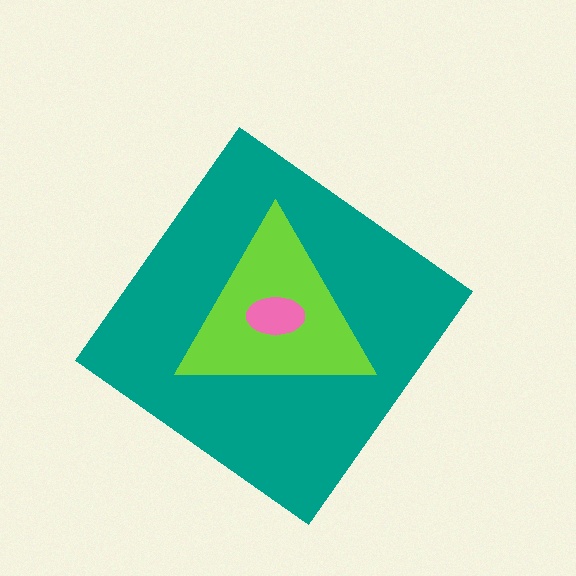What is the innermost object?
The pink ellipse.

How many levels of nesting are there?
3.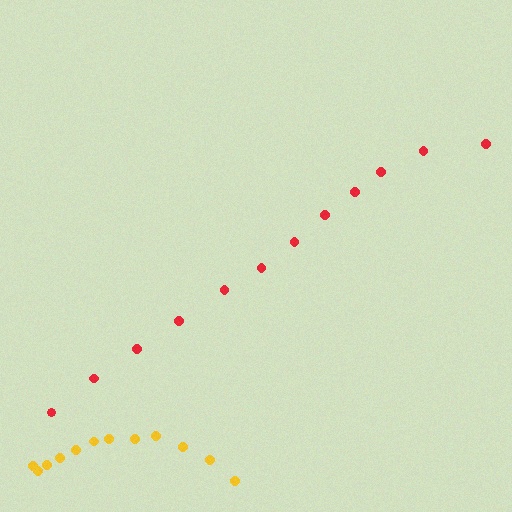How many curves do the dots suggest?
There are 2 distinct paths.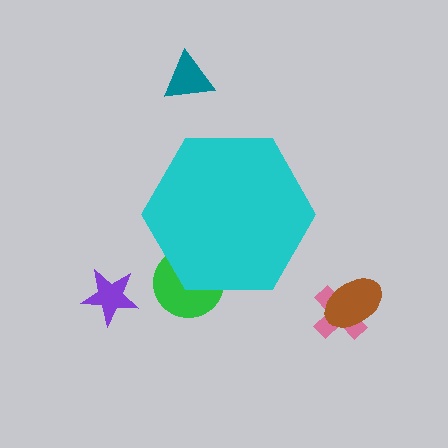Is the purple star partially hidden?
No, the purple star is fully visible.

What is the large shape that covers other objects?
A cyan hexagon.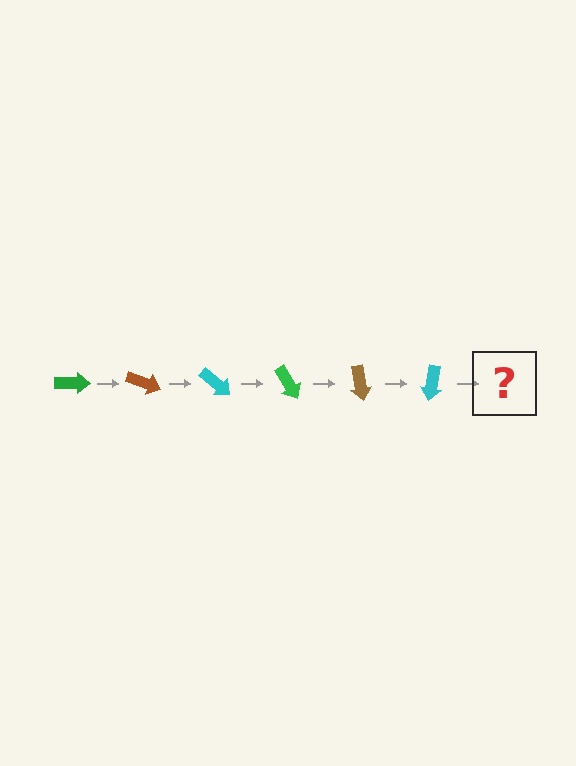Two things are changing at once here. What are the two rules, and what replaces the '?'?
The two rules are that it rotates 20 degrees each step and the color cycles through green, brown, and cyan. The '?' should be a green arrow, rotated 120 degrees from the start.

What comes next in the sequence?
The next element should be a green arrow, rotated 120 degrees from the start.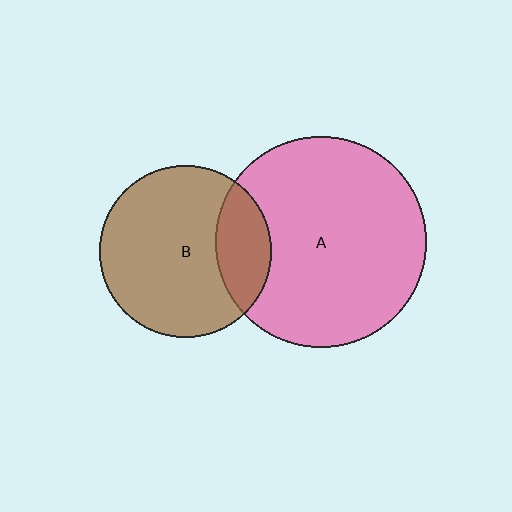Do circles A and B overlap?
Yes.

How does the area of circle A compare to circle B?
Approximately 1.5 times.